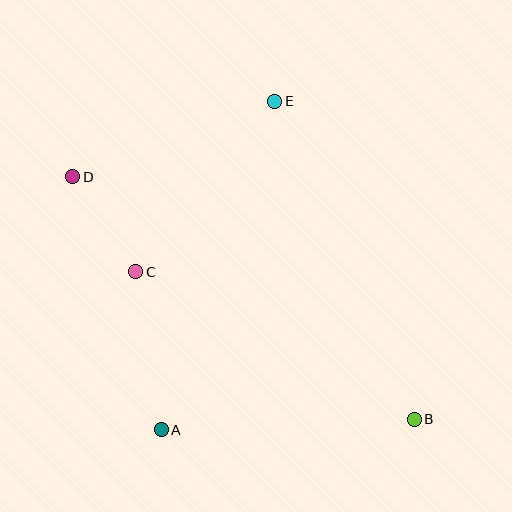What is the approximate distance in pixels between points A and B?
The distance between A and B is approximately 253 pixels.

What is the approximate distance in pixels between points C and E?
The distance between C and E is approximately 220 pixels.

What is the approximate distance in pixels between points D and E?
The distance between D and E is approximately 216 pixels.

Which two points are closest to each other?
Points C and D are closest to each other.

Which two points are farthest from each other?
Points B and D are farthest from each other.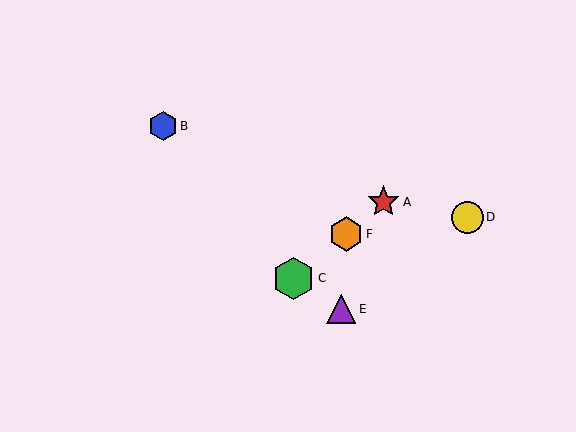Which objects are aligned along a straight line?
Objects A, C, F are aligned along a straight line.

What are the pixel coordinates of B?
Object B is at (163, 126).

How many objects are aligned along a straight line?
3 objects (A, C, F) are aligned along a straight line.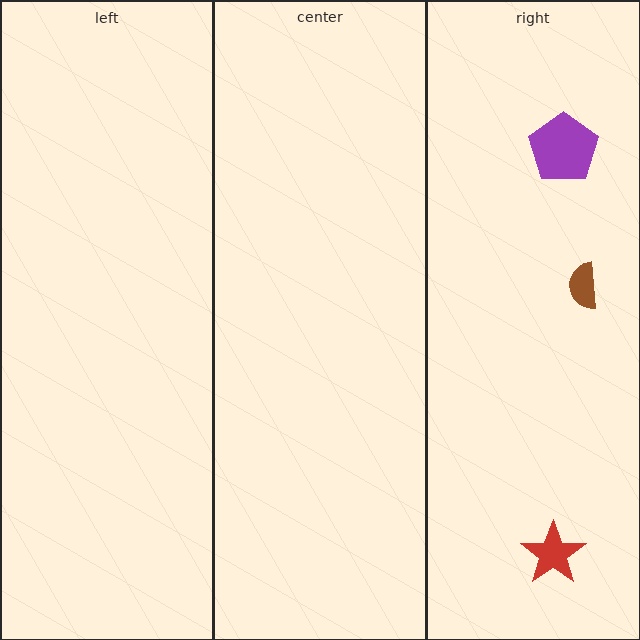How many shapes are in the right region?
3.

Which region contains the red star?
The right region.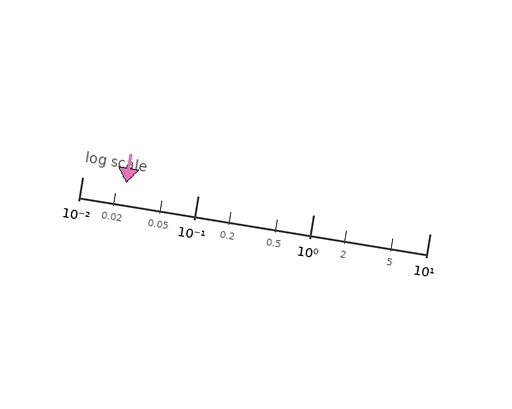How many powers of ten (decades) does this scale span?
The scale spans 3 decades, from 0.01 to 10.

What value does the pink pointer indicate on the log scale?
The pointer indicates approximately 0.024.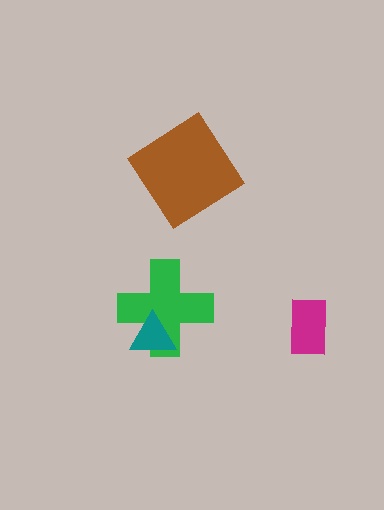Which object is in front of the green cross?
The teal triangle is in front of the green cross.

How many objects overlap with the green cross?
1 object overlaps with the green cross.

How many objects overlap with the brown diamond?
0 objects overlap with the brown diamond.